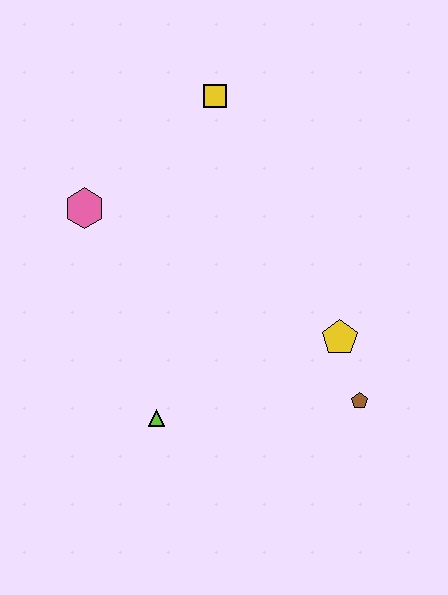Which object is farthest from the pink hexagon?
The brown pentagon is farthest from the pink hexagon.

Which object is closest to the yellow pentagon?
The brown pentagon is closest to the yellow pentagon.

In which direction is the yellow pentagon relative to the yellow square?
The yellow pentagon is below the yellow square.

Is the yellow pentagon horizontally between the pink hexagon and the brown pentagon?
Yes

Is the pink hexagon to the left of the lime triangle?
Yes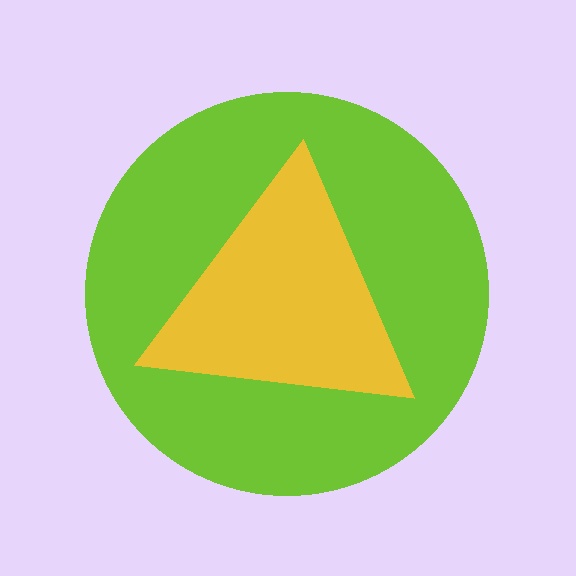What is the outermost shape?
The lime circle.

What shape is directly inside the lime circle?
The yellow triangle.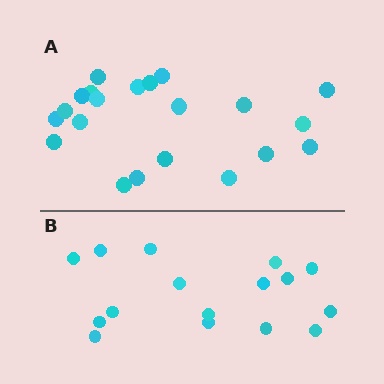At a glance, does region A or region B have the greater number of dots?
Region A (the top region) has more dots.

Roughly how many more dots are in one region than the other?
Region A has about 5 more dots than region B.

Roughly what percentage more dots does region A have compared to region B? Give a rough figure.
About 30% more.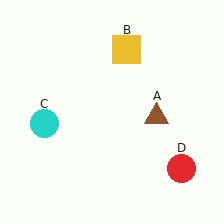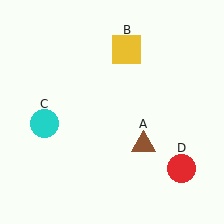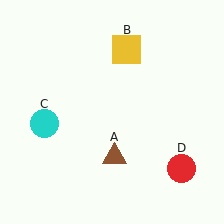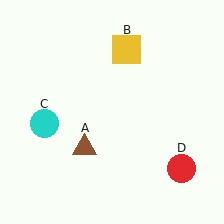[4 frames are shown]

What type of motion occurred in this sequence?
The brown triangle (object A) rotated clockwise around the center of the scene.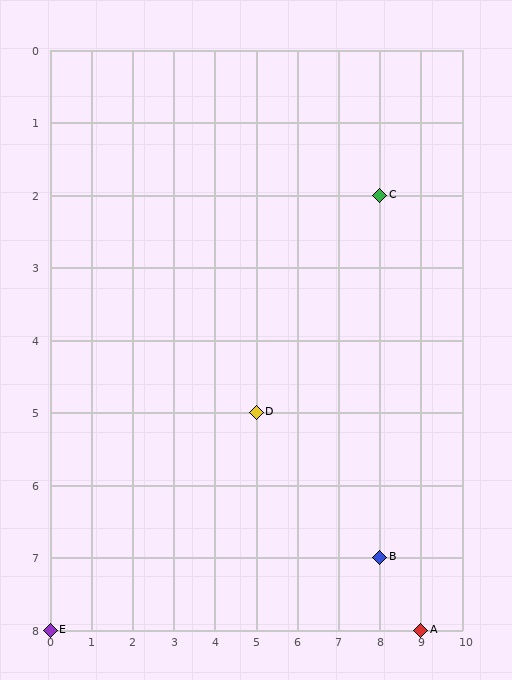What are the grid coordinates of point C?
Point C is at grid coordinates (8, 2).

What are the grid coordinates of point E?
Point E is at grid coordinates (0, 8).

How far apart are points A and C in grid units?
Points A and C are 1 column and 6 rows apart (about 6.1 grid units diagonally).